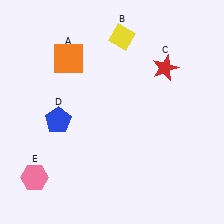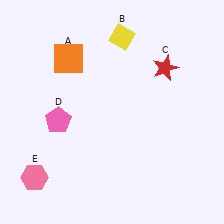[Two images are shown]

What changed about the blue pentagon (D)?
In Image 1, D is blue. In Image 2, it changed to pink.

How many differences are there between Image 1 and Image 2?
There is 1 difference between the two images.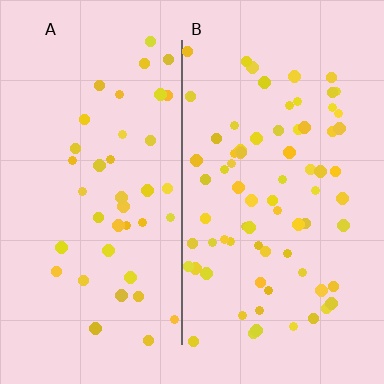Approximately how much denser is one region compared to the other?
Approximately 1.8× — region B over region A.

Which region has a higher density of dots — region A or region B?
B (the right).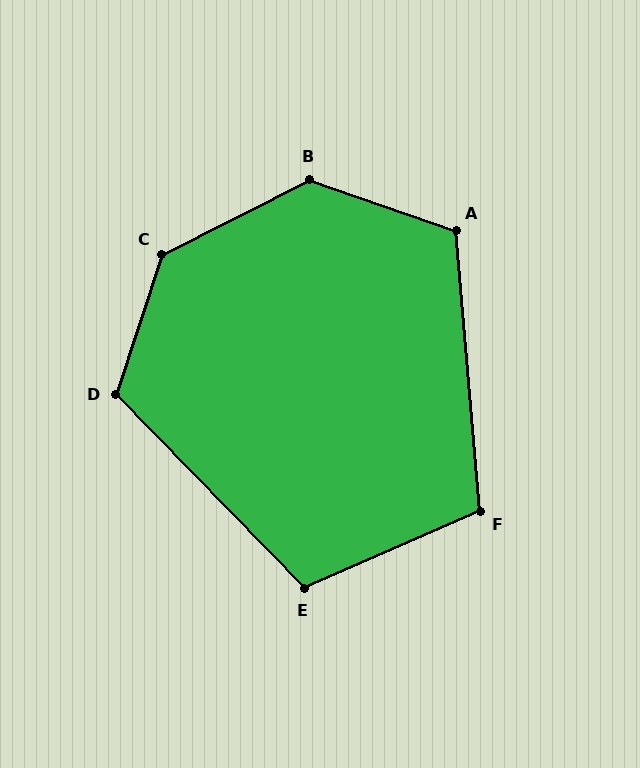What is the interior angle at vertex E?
Approximately 111 degrees (obtuse).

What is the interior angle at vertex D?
Approximately 118 degrees (obtuse).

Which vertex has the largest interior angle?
C, at approximately 135 degrees.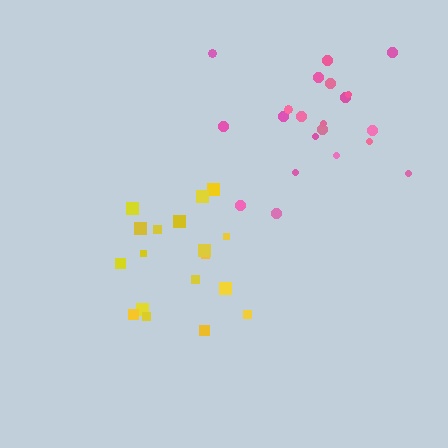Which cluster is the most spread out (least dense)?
Yellow.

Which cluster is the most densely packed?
Pink.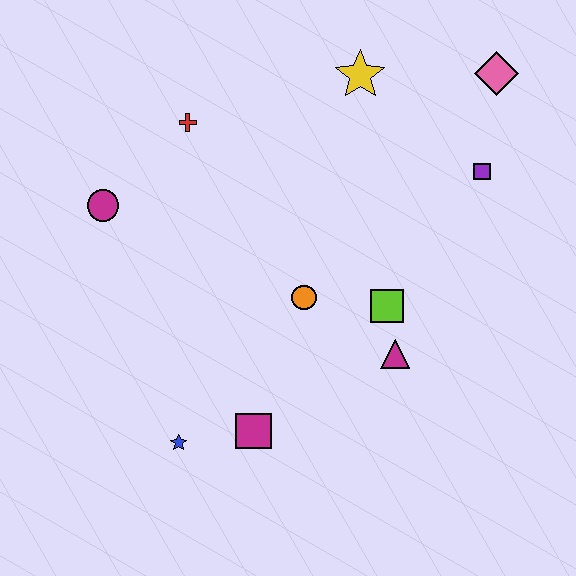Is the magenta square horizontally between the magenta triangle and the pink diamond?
No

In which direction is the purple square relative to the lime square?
The purple square is above the lime square.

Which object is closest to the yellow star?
The pink diamond is closest to the yellow star.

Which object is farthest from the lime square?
The magenta circle is farthest from the lime square.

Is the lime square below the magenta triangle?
No